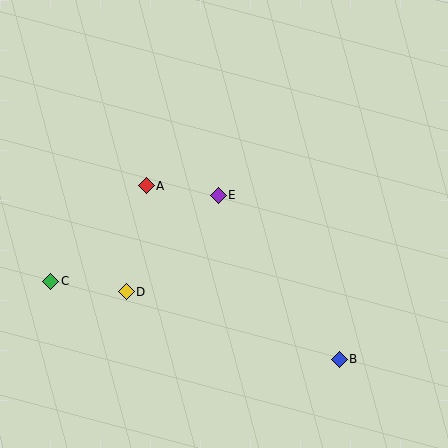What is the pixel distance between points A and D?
The distance between A and D is 108 pixels.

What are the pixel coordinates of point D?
Point D is at (126, 292).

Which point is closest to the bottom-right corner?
Point B is closest to the bottom-right corner.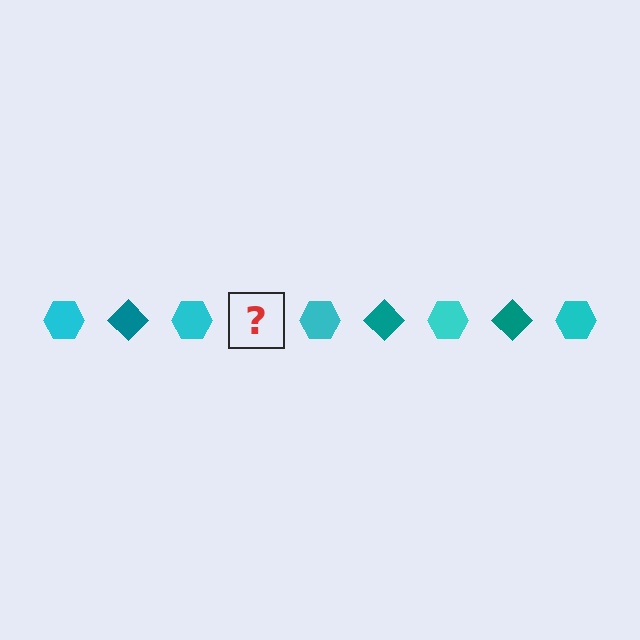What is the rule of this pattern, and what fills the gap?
The rule is that the pattern alternates between cyan hexagon and teal diamond. The gap should be filled with a teal diamond.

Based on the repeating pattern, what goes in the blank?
The blank should be a teal diamond.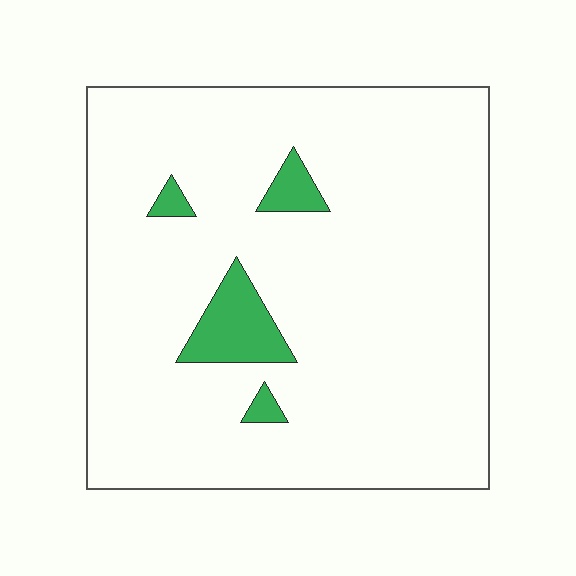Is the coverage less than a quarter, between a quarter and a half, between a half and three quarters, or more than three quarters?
Less than a quarter.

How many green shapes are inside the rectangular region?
4.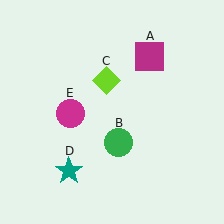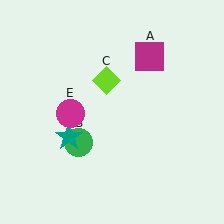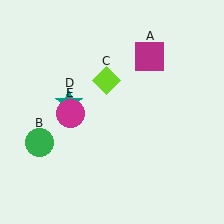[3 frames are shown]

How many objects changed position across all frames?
2 objects changed position: green circle (object B), teal star (object D).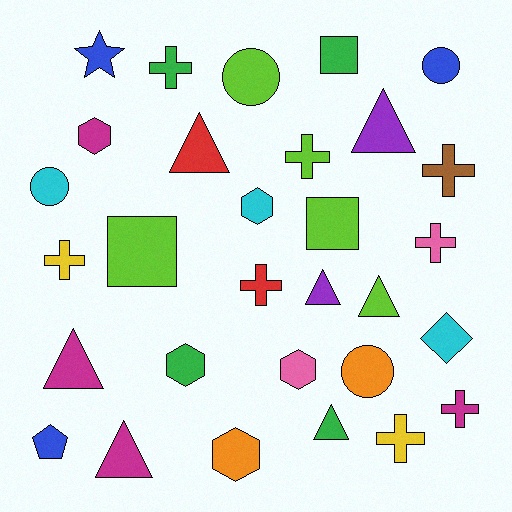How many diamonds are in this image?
There is 1 diamond.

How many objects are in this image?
There are 30 objects.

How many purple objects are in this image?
There are 2 purple objects.